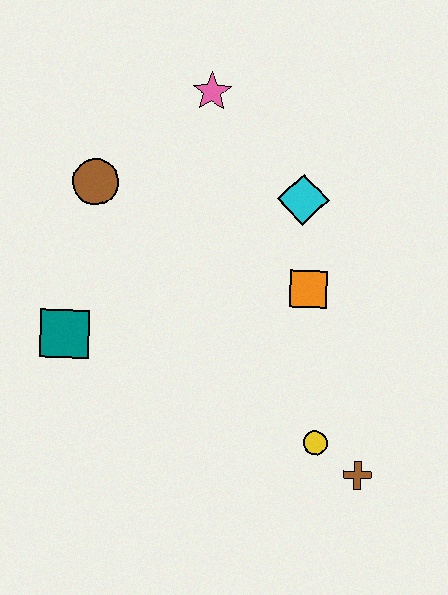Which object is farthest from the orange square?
The teal square is farthest from the orange square.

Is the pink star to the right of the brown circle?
Yes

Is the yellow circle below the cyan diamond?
Yes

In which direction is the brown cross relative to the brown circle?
The brown cross is below the brown circle.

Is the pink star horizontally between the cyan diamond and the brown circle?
Yes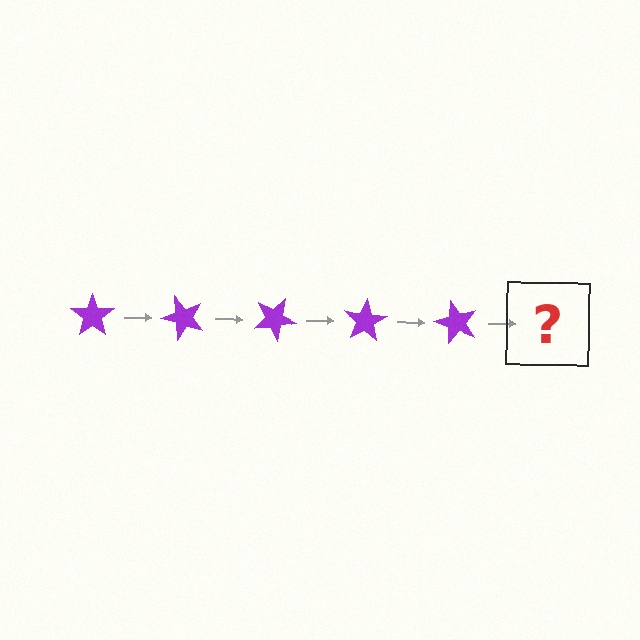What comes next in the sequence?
The next element should be a purple star rotated 250 degrees.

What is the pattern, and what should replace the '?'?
The pattern is that the star rotates 50 degrees each step. The '?' should be a purple star rotated 250 degrees.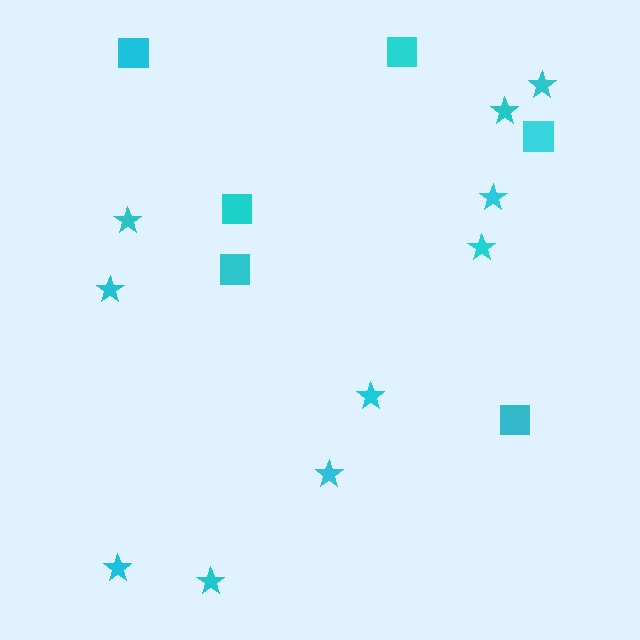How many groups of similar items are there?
There are 2 groups: one group of stars (10) and one group of squares (6).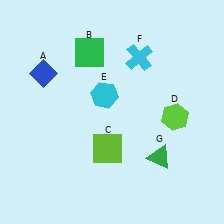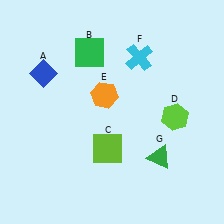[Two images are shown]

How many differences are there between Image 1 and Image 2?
There is 1 difference between the two images.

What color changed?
The hexagon (E) changed from cyan in Image 1 to orange in Image 2.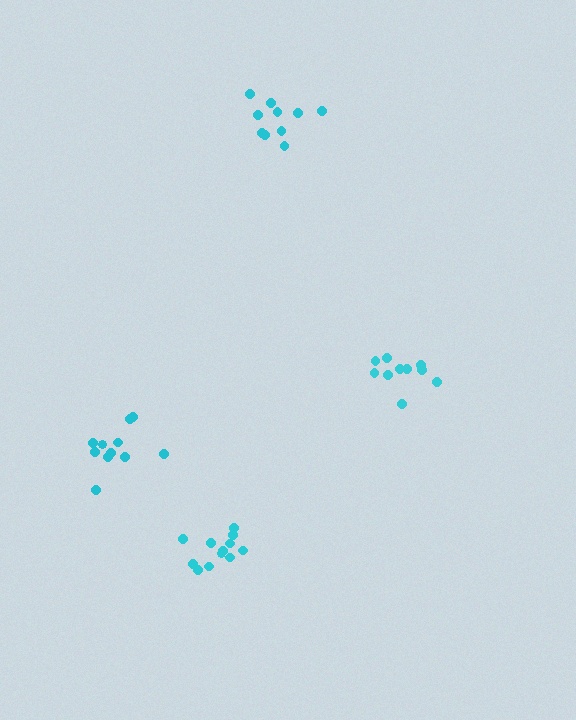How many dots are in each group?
Group 1: 12 dots, Group 2: 10 dots, Group 3: 10 dots, Group 4: 12 dots (44 total).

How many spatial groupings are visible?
There are 4 spatial groupings.